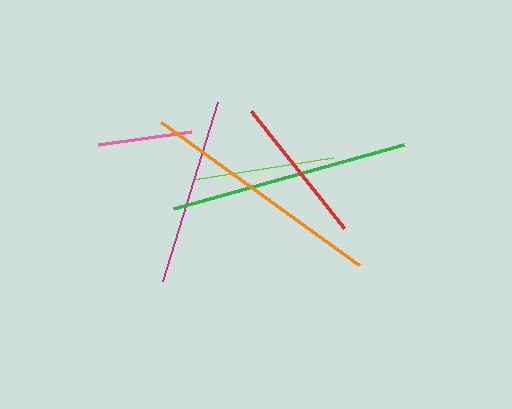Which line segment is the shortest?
The pink line is the shortest at approximately 94 pixels.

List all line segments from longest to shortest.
From longest to shortest: orange, green, magenta, red, lime, pink.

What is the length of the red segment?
The red segment is approximately 150 pixels long.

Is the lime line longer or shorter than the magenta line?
The magenta line is longer than the lime line.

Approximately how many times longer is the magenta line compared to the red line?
The magenta line is approximately 1.2 times the length of the red line.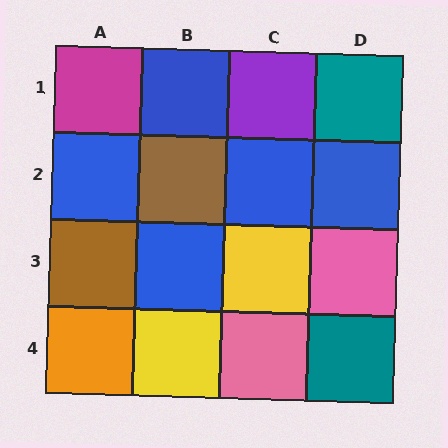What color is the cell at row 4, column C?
Pink.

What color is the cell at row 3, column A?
Brown.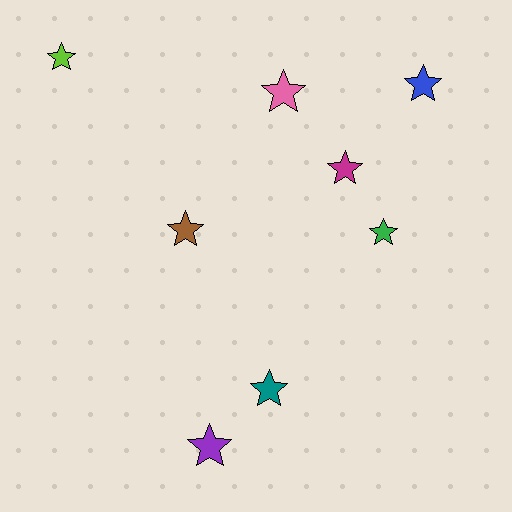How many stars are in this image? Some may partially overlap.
There are 8 stars.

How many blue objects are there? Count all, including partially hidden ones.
There is 1 blue object.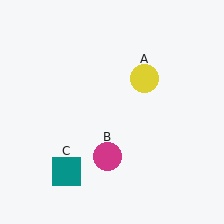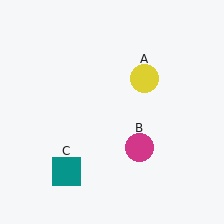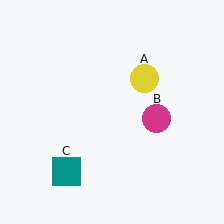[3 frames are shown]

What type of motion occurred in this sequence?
The magenta circle (object B) rotated counterclockwise around the center of the scene.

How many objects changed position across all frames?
1 object changed position: magenta circle (object B).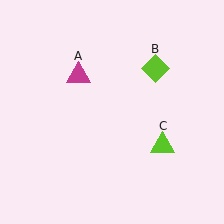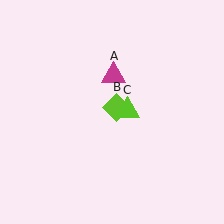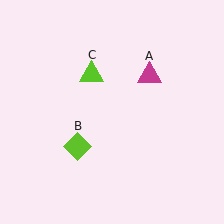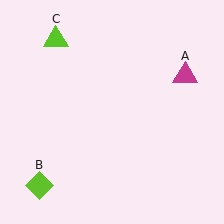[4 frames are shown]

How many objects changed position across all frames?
3 objects changed position: magenta triangle (object A), lime diamond (object B), lime triangle (object C).